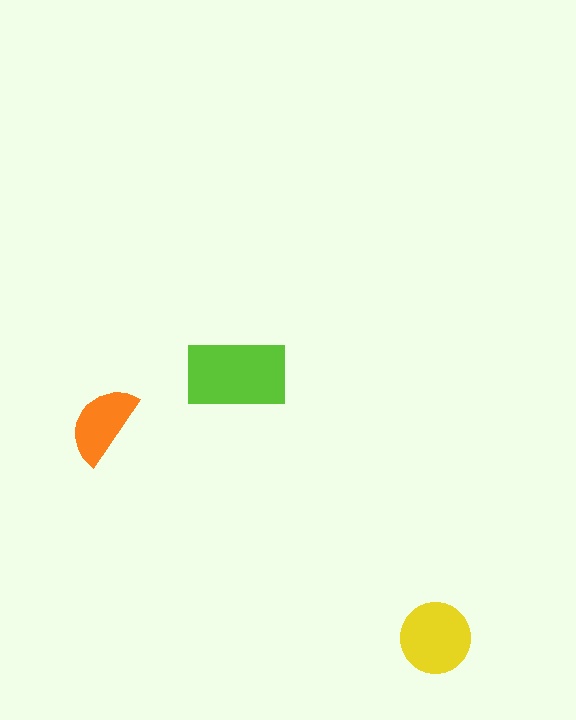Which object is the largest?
The lime rectangle.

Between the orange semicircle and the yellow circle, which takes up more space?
The yellow circle.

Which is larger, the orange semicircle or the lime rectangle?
The lime rectangle.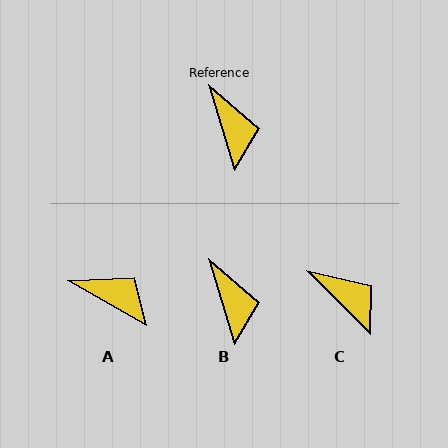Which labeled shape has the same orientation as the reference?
B.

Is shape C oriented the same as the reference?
No, it is off by about 27 degrees.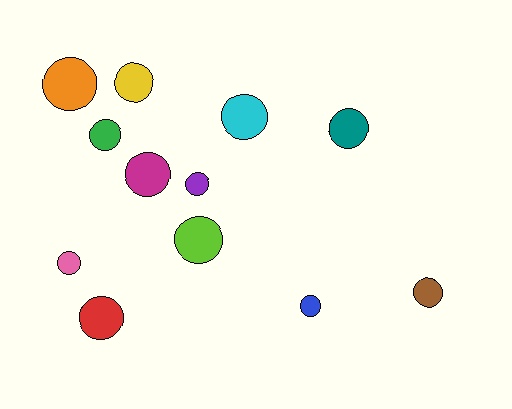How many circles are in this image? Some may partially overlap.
There are 12 circles.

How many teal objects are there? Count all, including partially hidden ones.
There is 1 teal object.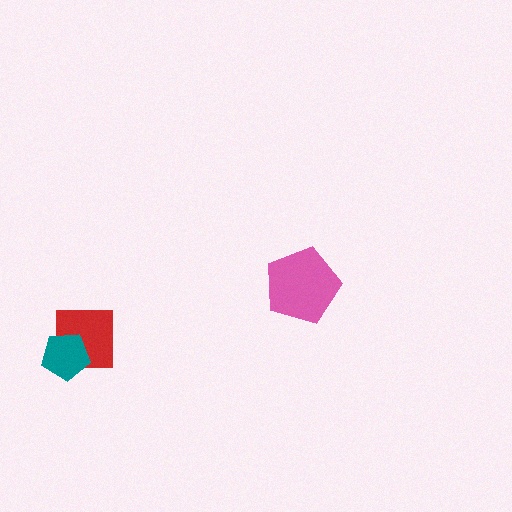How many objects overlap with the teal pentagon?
1 object overlaps with the teal pentagon.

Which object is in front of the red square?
The teal pentagon is in front of the red square.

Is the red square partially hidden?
Yes, it is partially covered by another shape.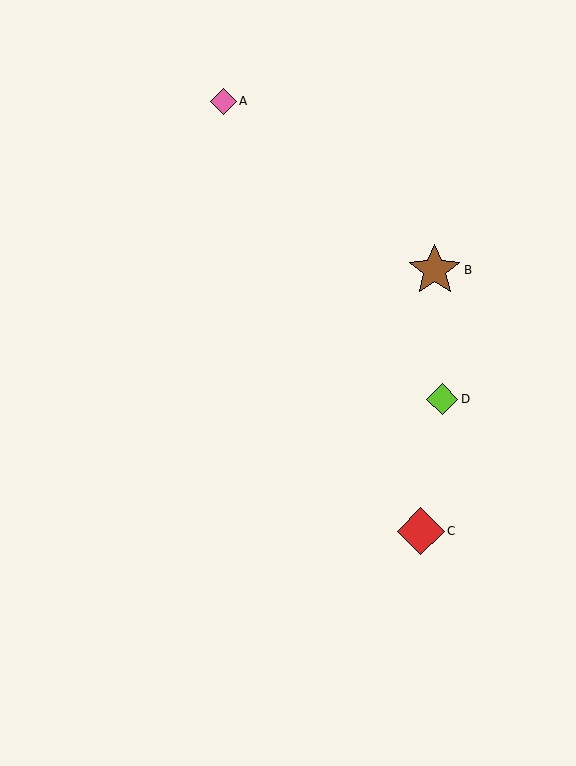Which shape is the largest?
The brown star (labeled B) is the largest.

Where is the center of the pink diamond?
The center of the pink diamond is at (223, 101).